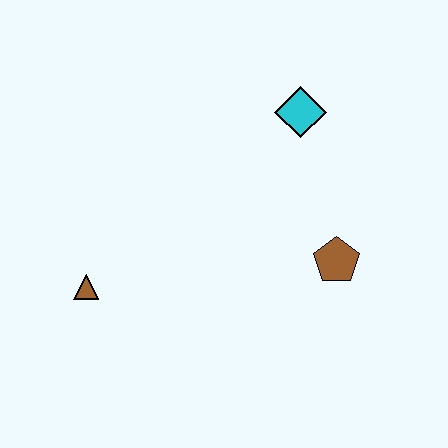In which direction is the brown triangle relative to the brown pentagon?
The brown triangle is to the left of the brown pentagon.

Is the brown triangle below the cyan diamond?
Yes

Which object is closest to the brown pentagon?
The cyan diamond is closest to the brown pentagon.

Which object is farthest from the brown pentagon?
The brown triangle is farthest from the brown pentagon.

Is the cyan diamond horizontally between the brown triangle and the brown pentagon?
Yes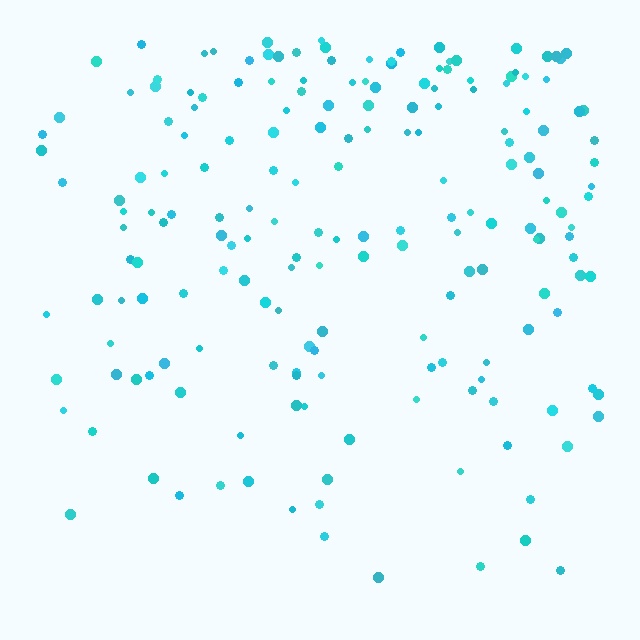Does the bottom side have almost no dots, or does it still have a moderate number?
Still a moderate number, just noticeably fewer than the top.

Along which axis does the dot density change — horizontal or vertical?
Vertical.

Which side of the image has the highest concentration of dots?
The top.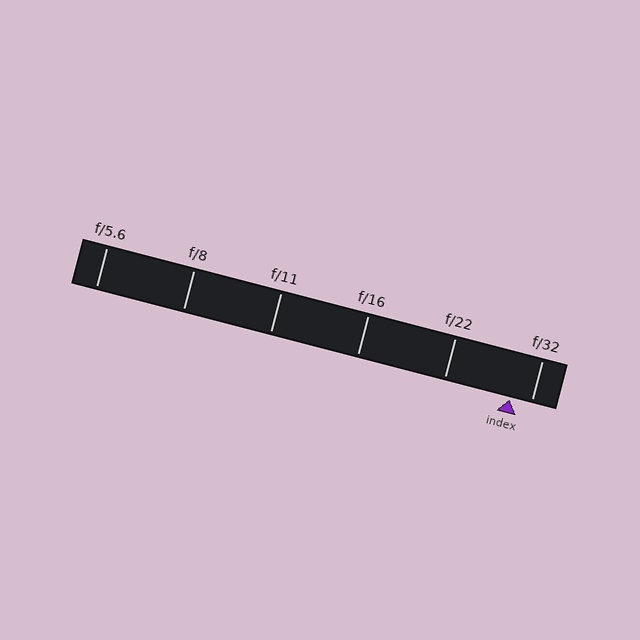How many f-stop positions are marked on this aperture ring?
There are 6 f-stop positions marked.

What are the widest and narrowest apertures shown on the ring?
The widest aperture shown is f/5.6 and the narrowest is f/32.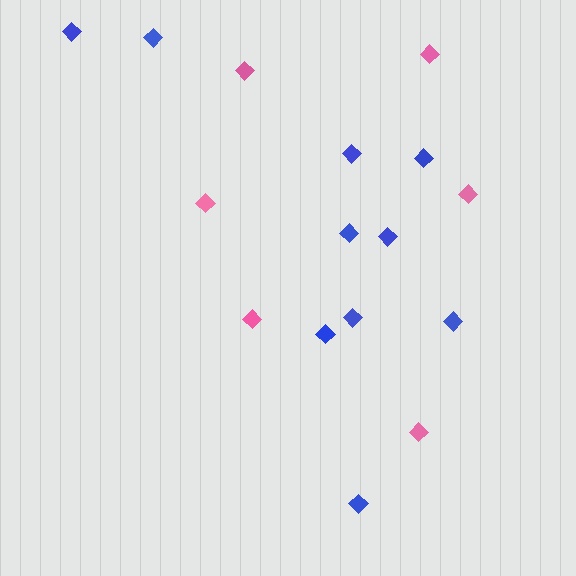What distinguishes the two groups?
There are 2 groups: one group of blue diamonds (10) and one group of pink diamonds (6).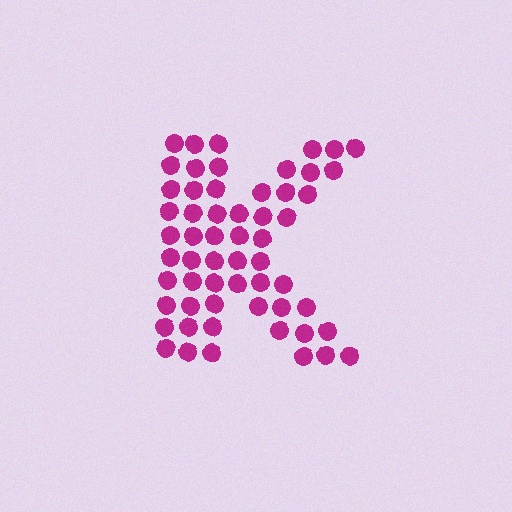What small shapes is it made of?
It is made of small circles.